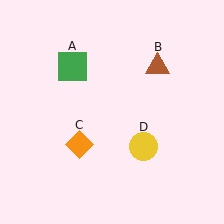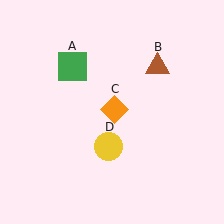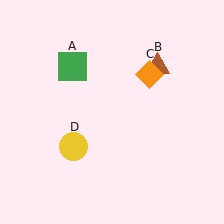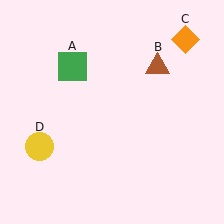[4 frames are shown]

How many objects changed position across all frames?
2 objects changed position: orange diamond (object C), yellow circle (object D).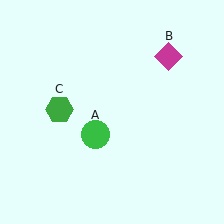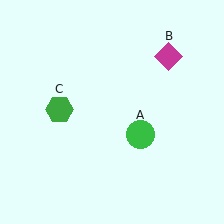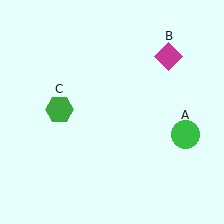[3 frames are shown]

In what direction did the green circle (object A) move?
The green circle (object A) moved right.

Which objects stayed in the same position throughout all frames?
Magenta diamond (object B) and green hexagon (object C) remained stationary.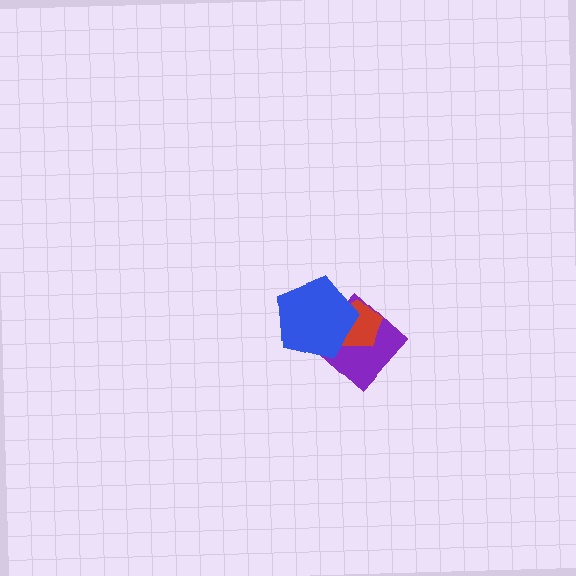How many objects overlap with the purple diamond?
2 objects overlap with the purple diamond.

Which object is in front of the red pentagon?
The blue pentagon is in front of the red pentagon.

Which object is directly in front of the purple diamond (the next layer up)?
The red pentagon is directly in front of the purple diamond.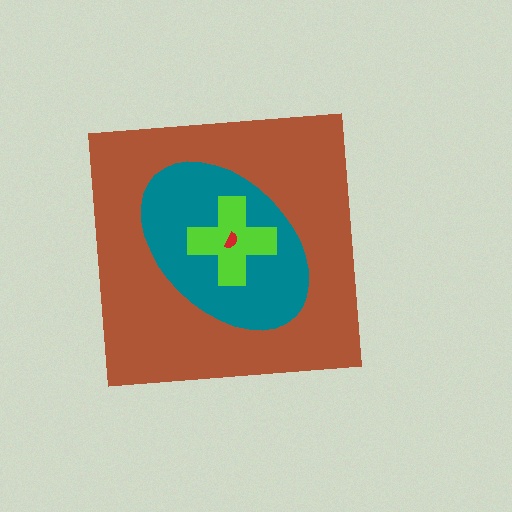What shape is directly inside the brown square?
The teal ellipse.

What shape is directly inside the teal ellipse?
The lime cross.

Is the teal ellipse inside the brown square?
Yes.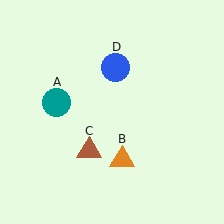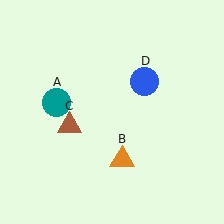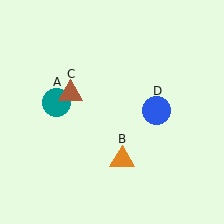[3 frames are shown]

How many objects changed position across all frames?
2 objects changed position: brown triangle (object C), blue circle (object D).